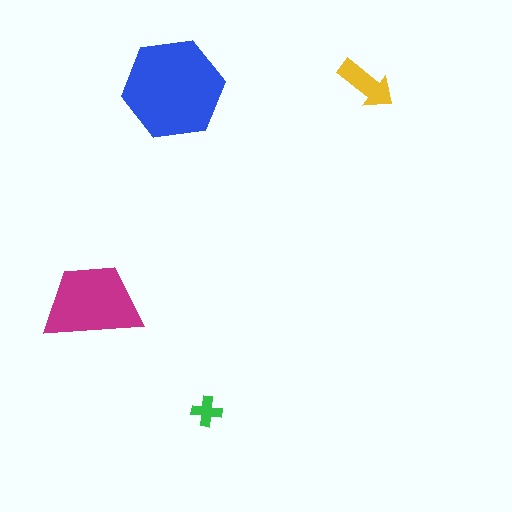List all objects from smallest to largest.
The green cross, the yellow arrow, the magenta trapezoid, the blue hexagon.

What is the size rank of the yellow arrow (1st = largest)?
3rd.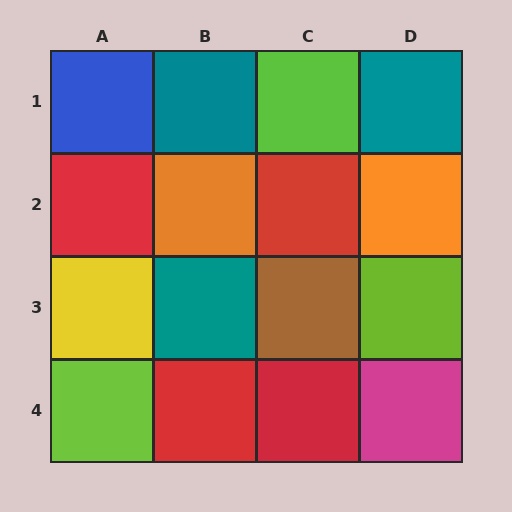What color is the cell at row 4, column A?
Lime.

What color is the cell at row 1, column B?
Teal.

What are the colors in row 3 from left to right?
Yellow, teal, brown, lime.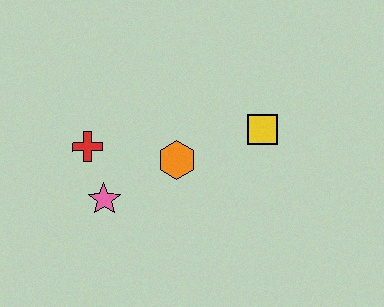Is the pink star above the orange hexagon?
No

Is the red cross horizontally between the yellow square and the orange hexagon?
No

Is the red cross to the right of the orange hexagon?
No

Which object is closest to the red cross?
The pink star is closest to the red cross.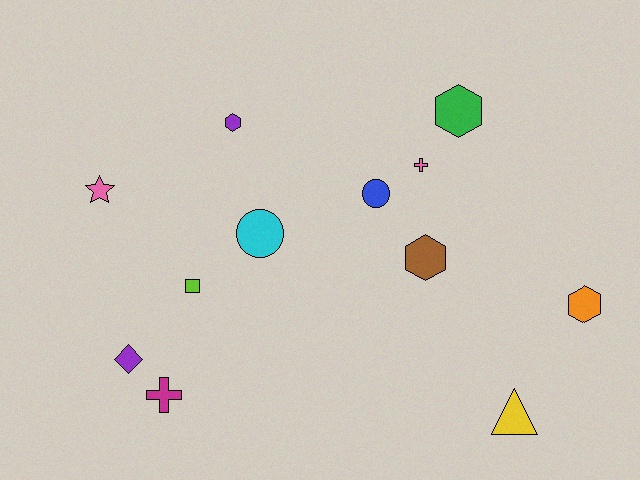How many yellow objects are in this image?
There is 1 yellow object.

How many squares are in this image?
There is 1 square.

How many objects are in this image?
There are 12 objects.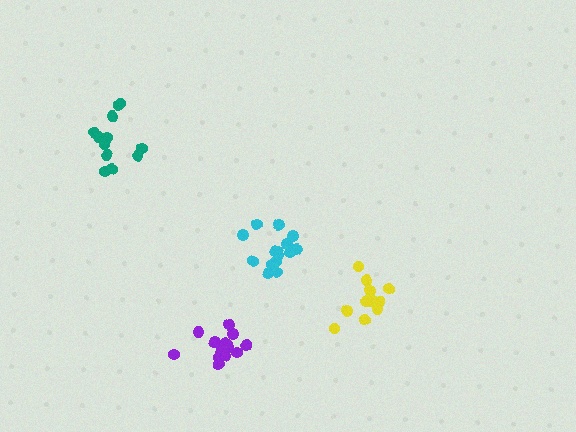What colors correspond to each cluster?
The clusters are colored: yellow, cyan, purple, teal.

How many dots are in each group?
Group 1: 11 dots, Group 2: 15 dots, Group 3: 16 dots, Group 4: 14 dots (56 total).